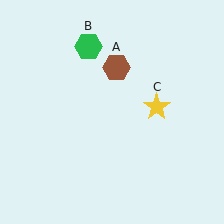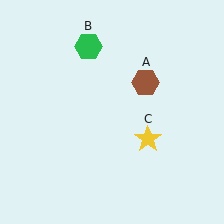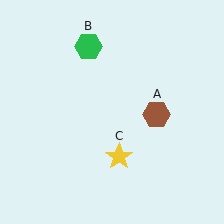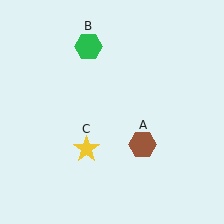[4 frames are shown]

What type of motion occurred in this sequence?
The brown hexagon (object A), yellow star (object C) rotated clockwise around the center of the scene.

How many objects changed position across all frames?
2 objects changed position: brown hexagon (object A), yellow star (object C).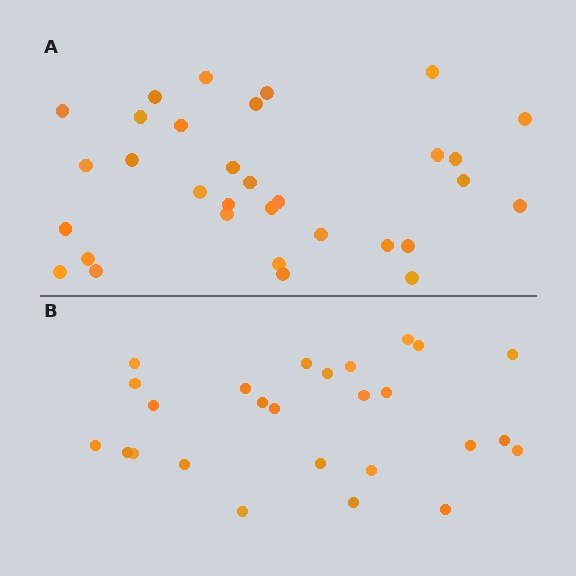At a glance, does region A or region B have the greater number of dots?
Region A (the top region) has more dots.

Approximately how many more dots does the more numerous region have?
Region A has about 6 more dots than region B.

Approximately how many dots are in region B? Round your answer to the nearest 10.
About 30 dots. (The exact count is 26, which rounds to 30.)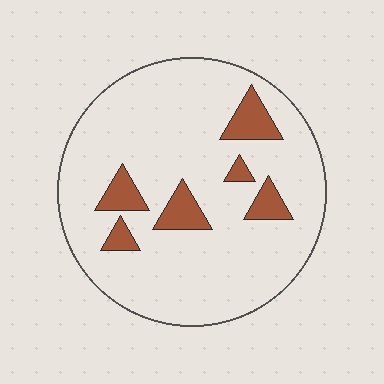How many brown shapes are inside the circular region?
6.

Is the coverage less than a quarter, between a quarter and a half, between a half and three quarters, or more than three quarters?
Less than a quarter.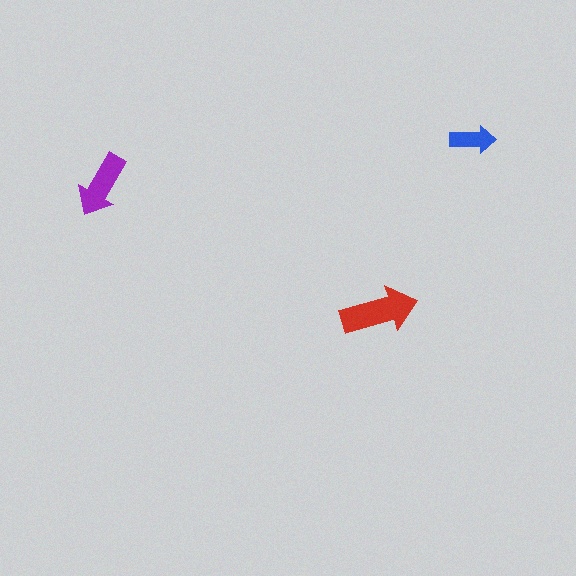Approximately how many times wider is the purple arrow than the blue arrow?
About 1.5 times wider.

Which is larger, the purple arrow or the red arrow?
The red one.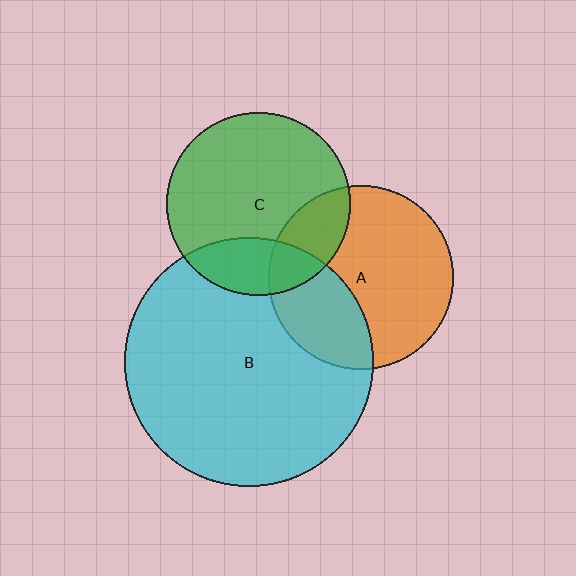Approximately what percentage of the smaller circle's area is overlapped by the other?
Approximately 20%.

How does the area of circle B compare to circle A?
Approximately 1.8 times.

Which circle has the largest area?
Circle B (cyan).